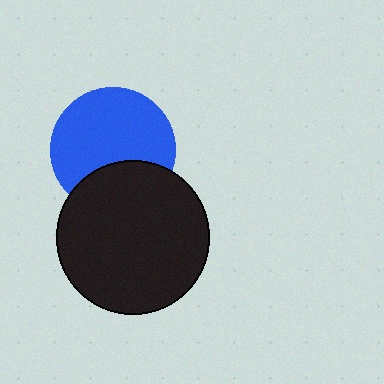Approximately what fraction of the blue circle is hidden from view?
Roughly 30% of the blue circle is hidden behind the black circle.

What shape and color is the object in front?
The object in front is a black circle.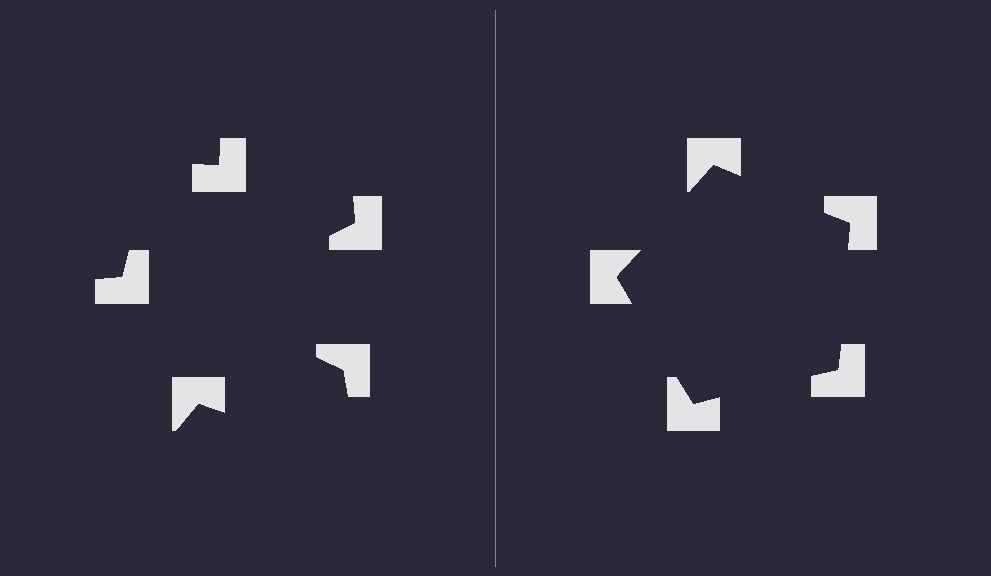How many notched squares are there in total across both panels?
10 — 5 on each side.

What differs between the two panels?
The notched squares are positioned identically on both sides; only the wedge orientations differ. On the right they align to a pentagon; on the left they are misaligned.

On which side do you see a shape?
An illusory pentagon appears on the right side. On the left side the wedge cuts are rotated, so no coherent shape forms.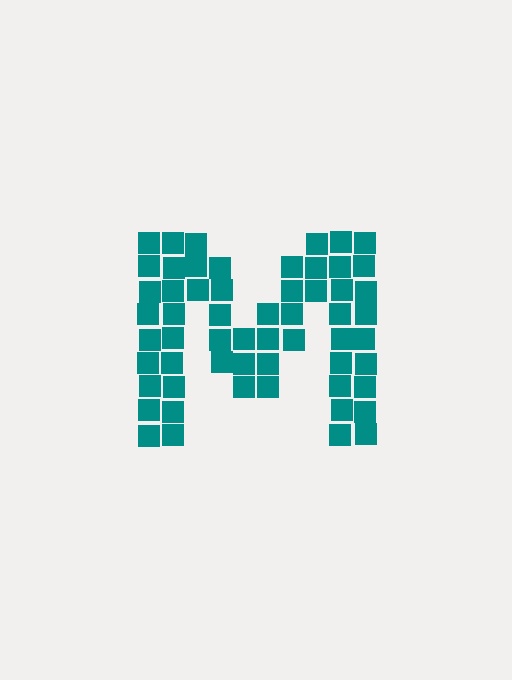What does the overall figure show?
The overall figure shows the letter M.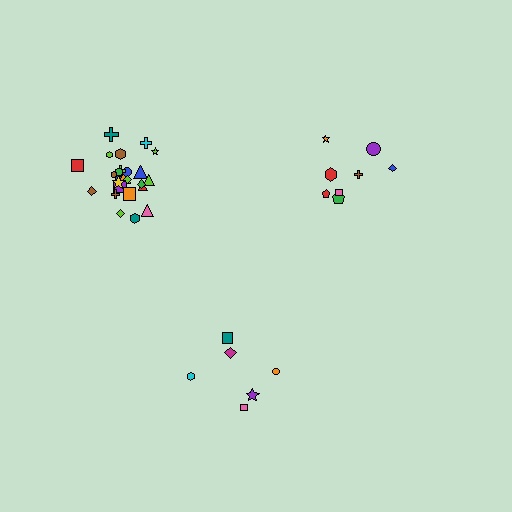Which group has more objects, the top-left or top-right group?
The top-left group.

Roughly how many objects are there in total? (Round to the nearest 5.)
Roughly 40 objects in total.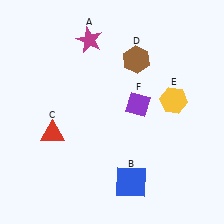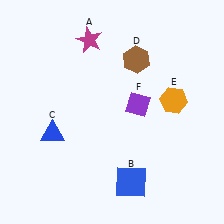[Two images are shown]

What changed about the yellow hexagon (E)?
In Image 1, E is yellow. In Image 2, it changed to orange.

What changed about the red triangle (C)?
In Image 1, C is red. In Image 2, it changed to blue.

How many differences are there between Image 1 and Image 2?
There are 2 differences between the two images.